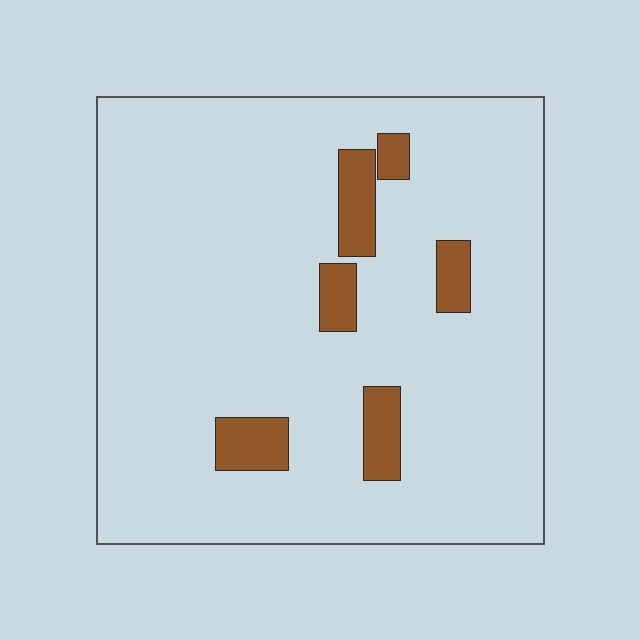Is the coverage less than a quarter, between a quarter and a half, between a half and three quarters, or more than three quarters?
Less than a quarter.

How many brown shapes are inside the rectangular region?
6.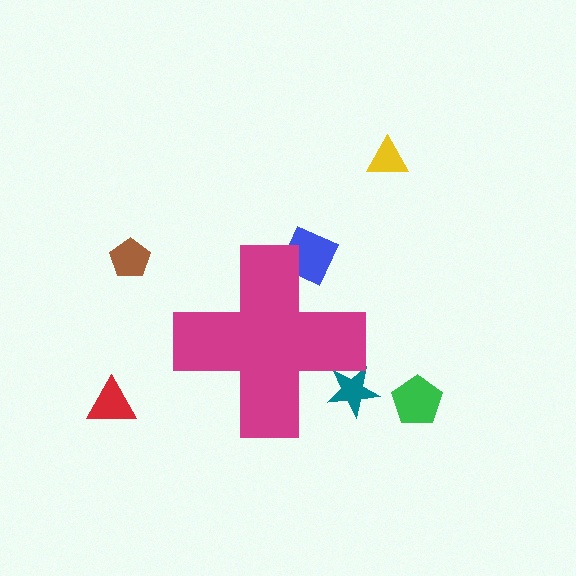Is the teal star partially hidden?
Yes, the teal star is partially hidden behind the magenta cross.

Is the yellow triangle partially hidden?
No, the yellow triangle is fully visible.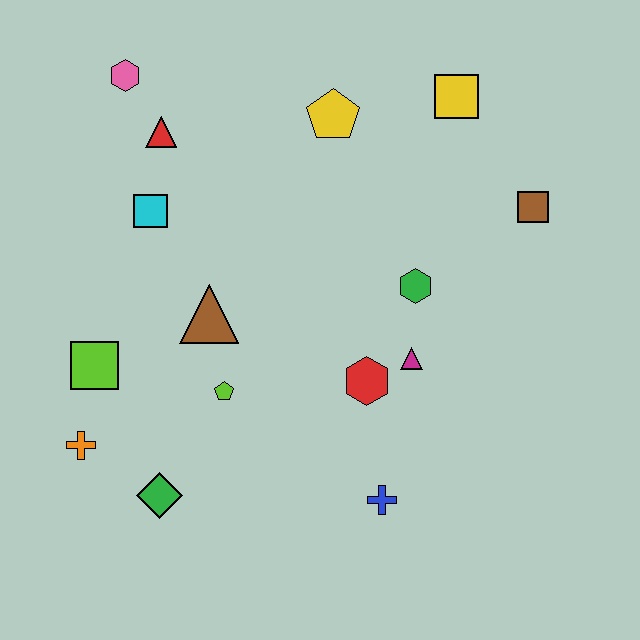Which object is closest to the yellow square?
The yellow pentagon is closest to the yellow square.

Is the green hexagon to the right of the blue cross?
Yes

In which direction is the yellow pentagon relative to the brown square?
The yellow pentagon is to the left of the brown square.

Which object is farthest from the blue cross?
The pink hexagon is farthest from the blue cross.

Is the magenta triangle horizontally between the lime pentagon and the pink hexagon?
No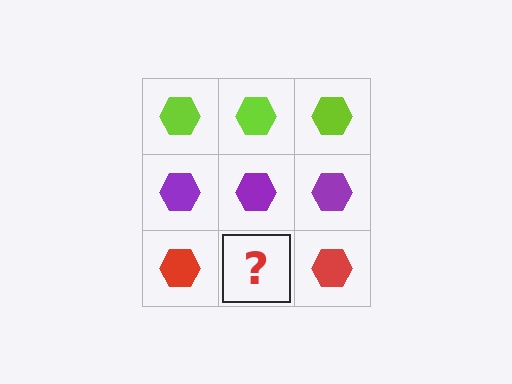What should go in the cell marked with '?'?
The missing cell should contain a red hexagon.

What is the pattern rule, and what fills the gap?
The rule is that each row has a consistent color. The gap should be filled with a red hexagon.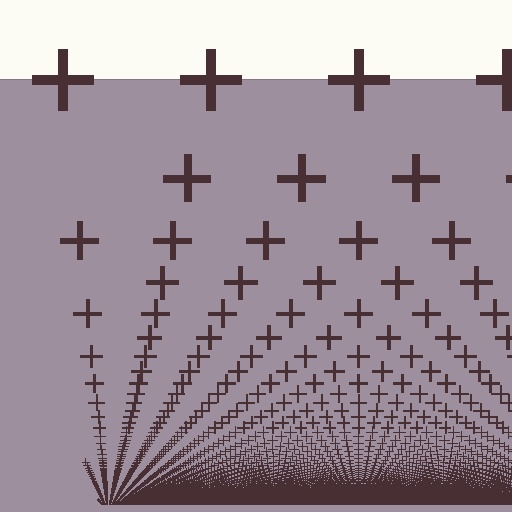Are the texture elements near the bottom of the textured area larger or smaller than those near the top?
Smaller. The gradient is inverted — elements near the bottom are smaller and denser.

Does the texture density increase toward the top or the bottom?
Density increases toward the bottom.